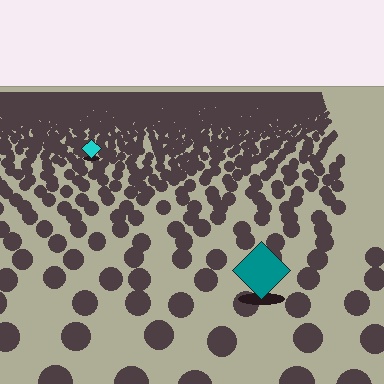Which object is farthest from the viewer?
The cyan diamond is farthest from the viewer. It appears smaller and the ground texture around it is denser.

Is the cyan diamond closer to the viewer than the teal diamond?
No. The teal diamond is closer — you can tell from the texture gradient: the ground texture is coarser near it.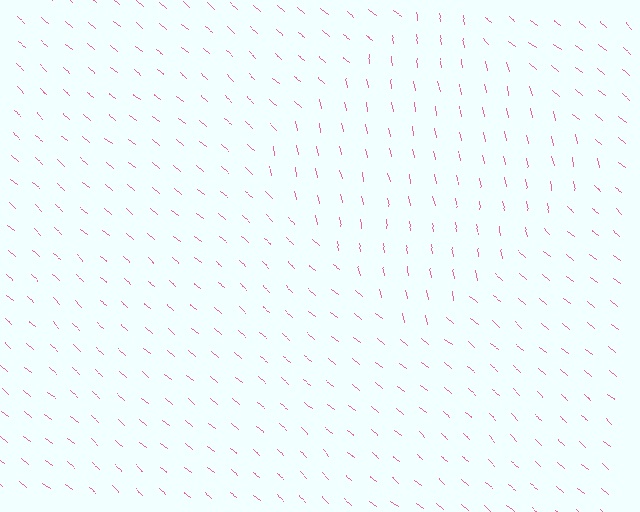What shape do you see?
I see a diamond.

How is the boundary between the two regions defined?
The boundary is defined purely by a change in line orientation (approximately 38 degrees difference). All lines are the same color and thickness.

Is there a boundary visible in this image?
Yes, there is a texture boundary formed by a change in line orientation.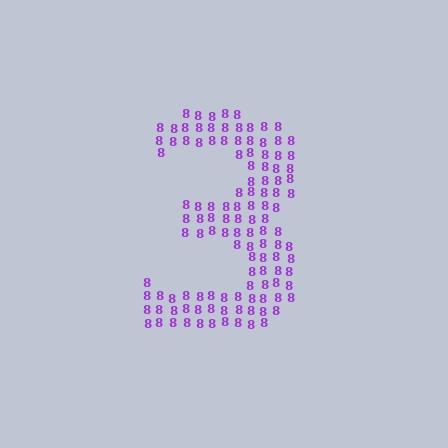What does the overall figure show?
The overall figure shows the digit 3.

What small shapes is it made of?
It is made of small digit 8's.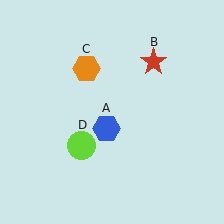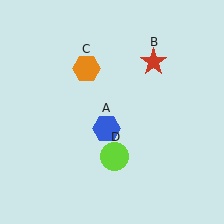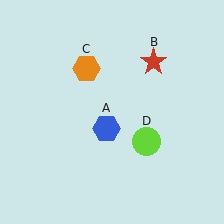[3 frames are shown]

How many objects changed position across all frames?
1 object changed position: lime circle (object D).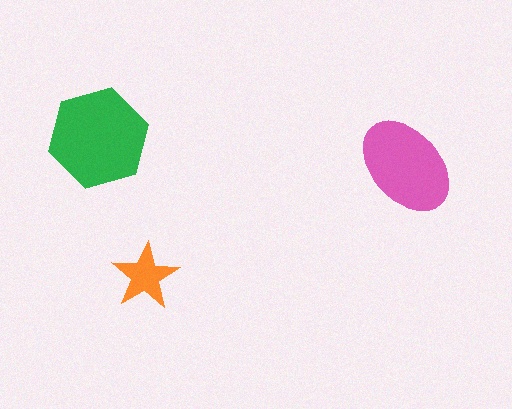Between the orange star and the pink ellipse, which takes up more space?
The pink ellipse.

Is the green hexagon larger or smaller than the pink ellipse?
Larger.